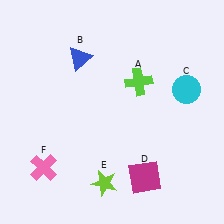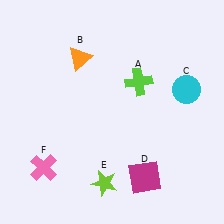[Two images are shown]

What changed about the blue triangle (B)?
In Image 1, B is blue. In Image 2, it changed to orange.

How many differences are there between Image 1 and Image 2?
There is 1 difference between the two images.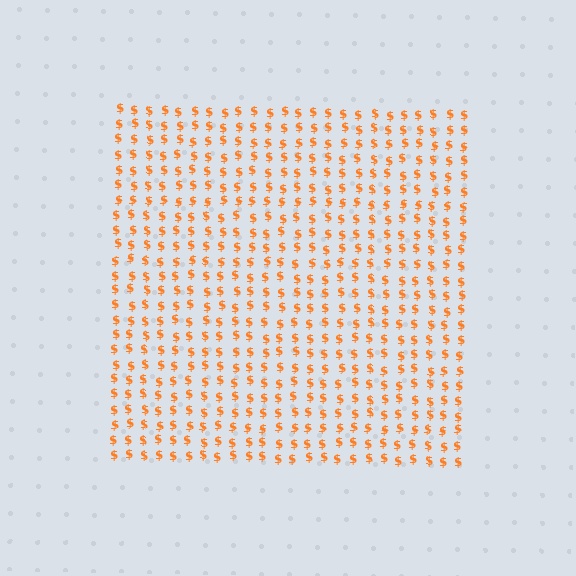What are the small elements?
The small elements are dollar signs.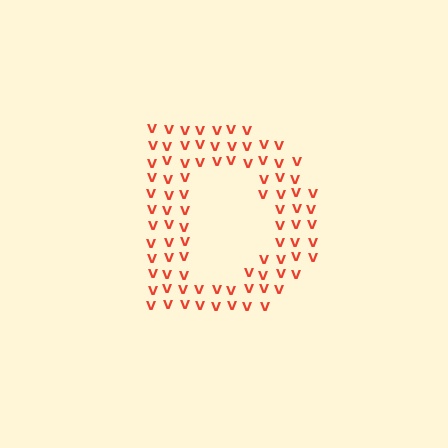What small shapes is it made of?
It is made of small letter V's.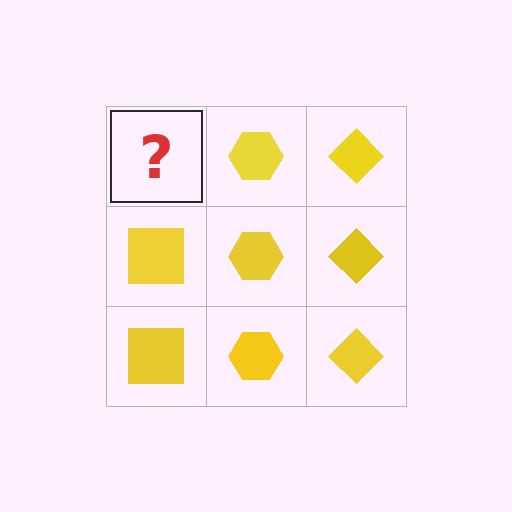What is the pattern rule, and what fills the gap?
The rule is that each column has a consistent shape. The gap should be filled with a yellow square.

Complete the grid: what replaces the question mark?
The question mark should be replaced with a yellow square.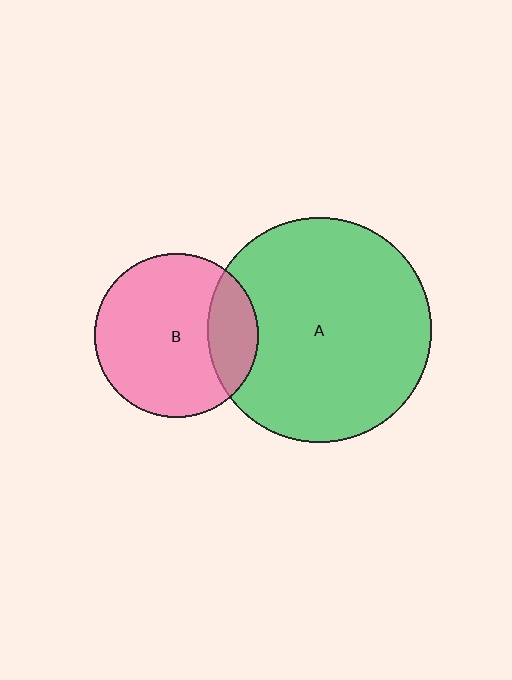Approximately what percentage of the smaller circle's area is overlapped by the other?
Approximately 20%.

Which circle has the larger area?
Circle A (green).